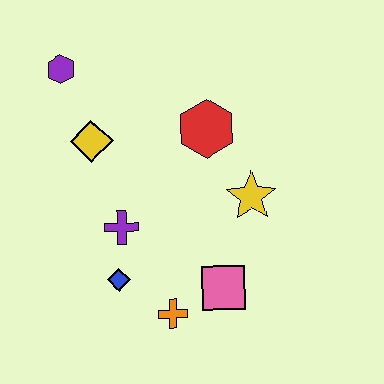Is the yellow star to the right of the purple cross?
Yes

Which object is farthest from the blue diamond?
The purple hexagon is farthest from the blue diamond.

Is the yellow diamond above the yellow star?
Yes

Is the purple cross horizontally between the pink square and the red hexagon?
No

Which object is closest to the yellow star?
The red hexagon is closest to the yellow star.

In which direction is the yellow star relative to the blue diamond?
The yellow star is to the right of the blue diamond.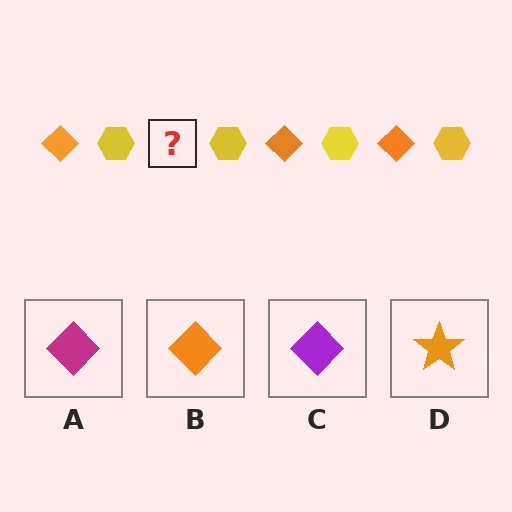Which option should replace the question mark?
Option B.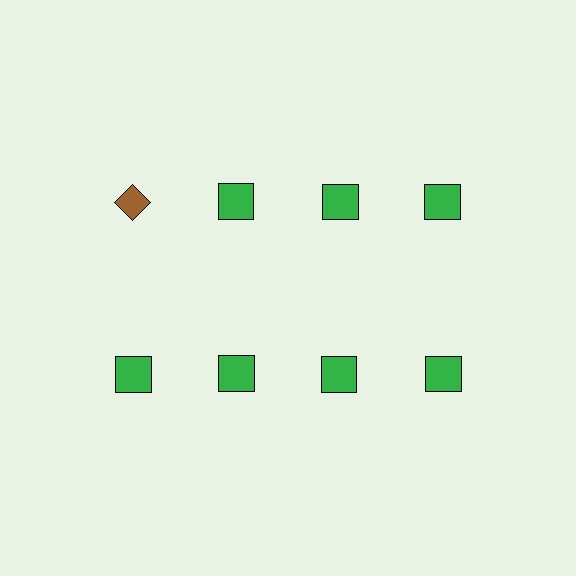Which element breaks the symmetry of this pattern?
The brown diamond in the top row, leftmost column breaks the symmetry. All other shapes are green squares.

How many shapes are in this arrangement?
There are 8 shapes arranged in a grid pattern.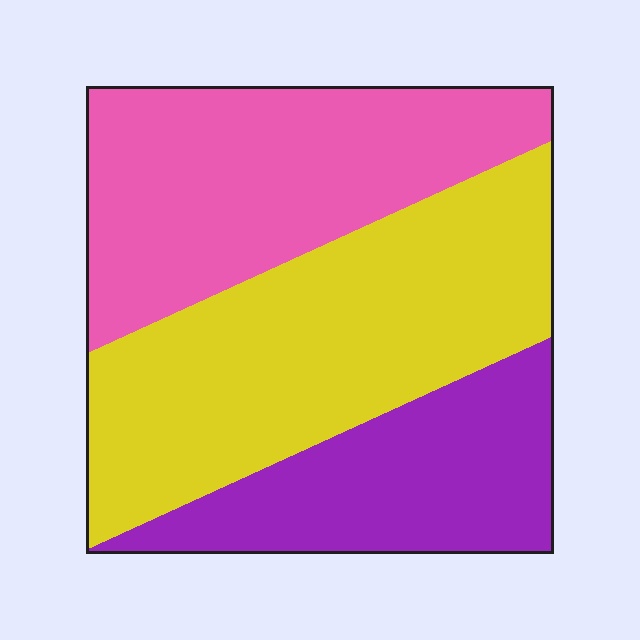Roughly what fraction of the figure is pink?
Pink covers 34% of the figure.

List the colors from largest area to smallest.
From largest to smallest: yellow, pink, purple.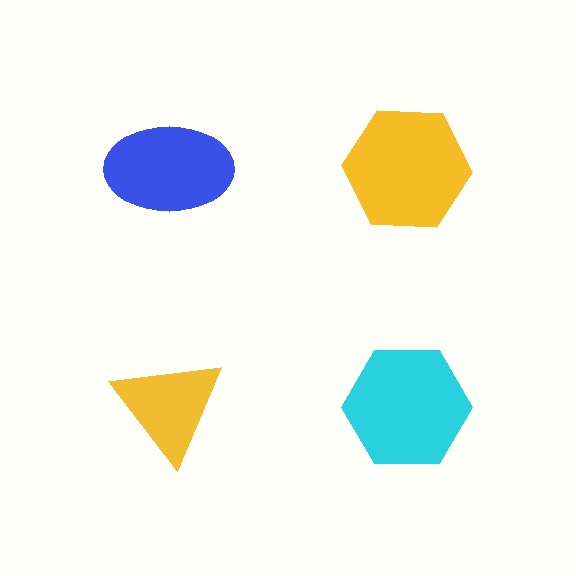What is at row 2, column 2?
A cyan hexagon.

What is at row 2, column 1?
A yellow triangle.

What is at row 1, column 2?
A yellow hexagon.